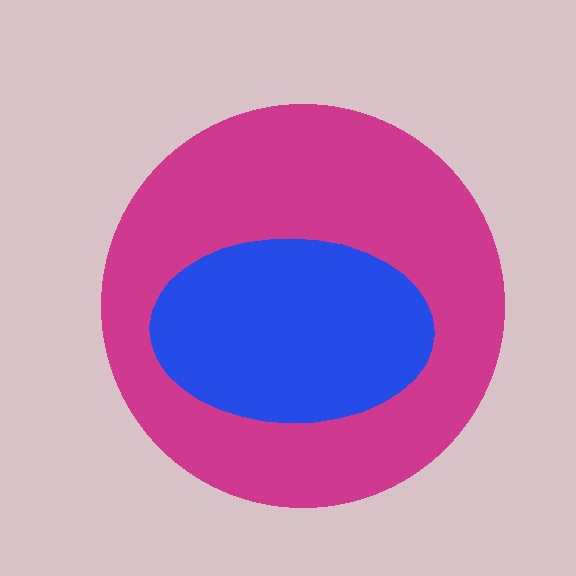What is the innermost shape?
The blue ellipse.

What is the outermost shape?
The magenta circle.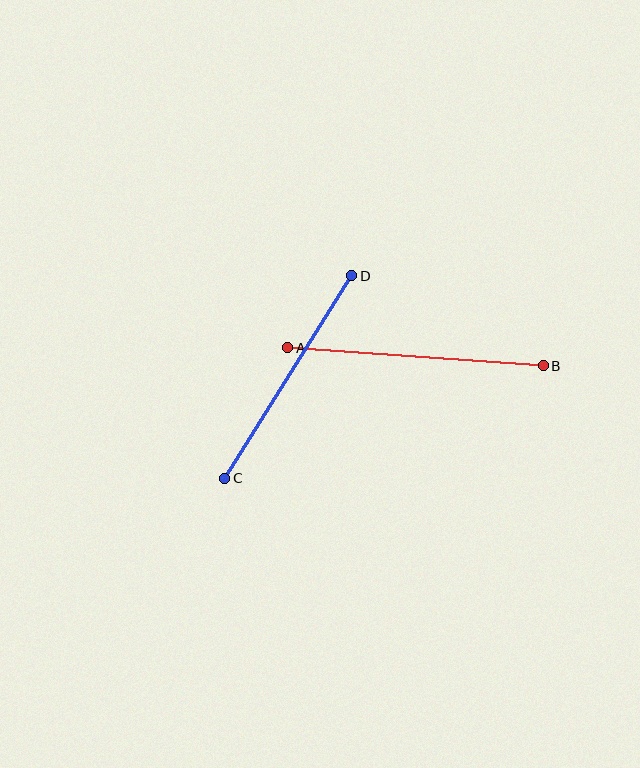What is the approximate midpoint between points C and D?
The midpoint is at approximately (288, 377) pixels.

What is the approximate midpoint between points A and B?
The midpoint is at approximately (415, 357) pixels.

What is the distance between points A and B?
The distance is approximately 256 pixels.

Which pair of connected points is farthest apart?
Points A and B are farthest apart.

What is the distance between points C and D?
The distance is approximately 239 pixels.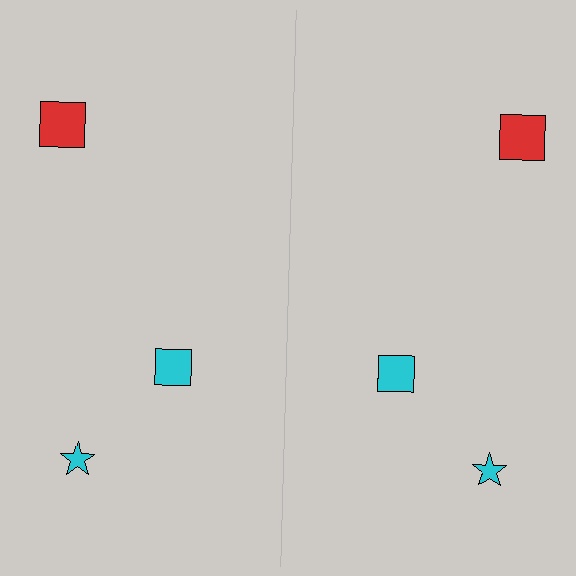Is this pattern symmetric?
Yes, this pattern has bilateral (reflection) symmetry.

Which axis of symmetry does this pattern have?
The pattern has a vertical axis of symmetry running through the center of the image.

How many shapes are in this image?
There are 6 shapes in this image.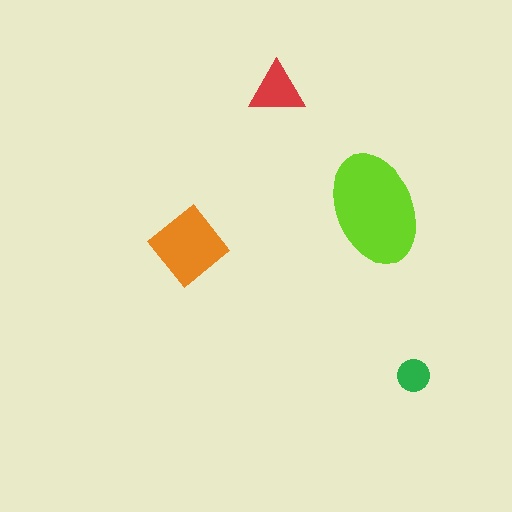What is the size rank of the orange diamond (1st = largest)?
2nd.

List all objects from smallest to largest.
The green circle, the red triangle, the orange diamond, the lime ellipse.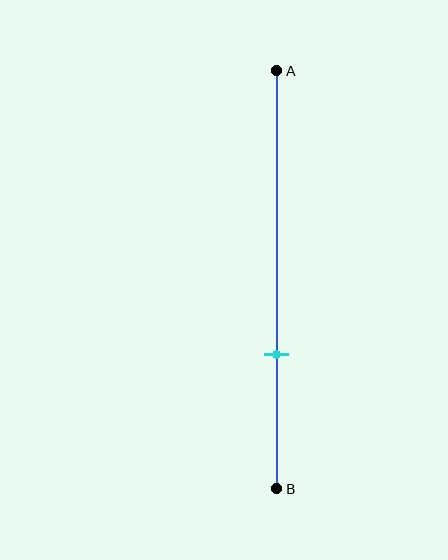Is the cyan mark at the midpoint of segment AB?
No, the mark is at about 70% from A, not at the 50% midpoint.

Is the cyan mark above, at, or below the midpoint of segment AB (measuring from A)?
The cyan mark is below the midpoint of segment AB.